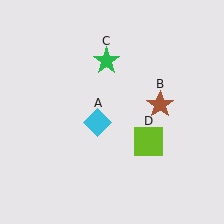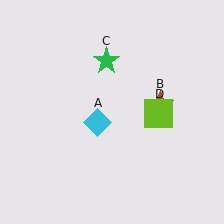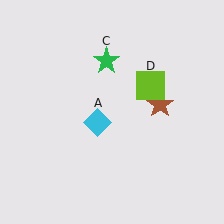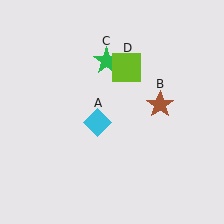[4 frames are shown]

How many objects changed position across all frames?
1 object changed position: lime square (object D).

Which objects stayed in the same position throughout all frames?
Cyan diamond (object A) and brown star (object B) and green star (object C) remained stationary.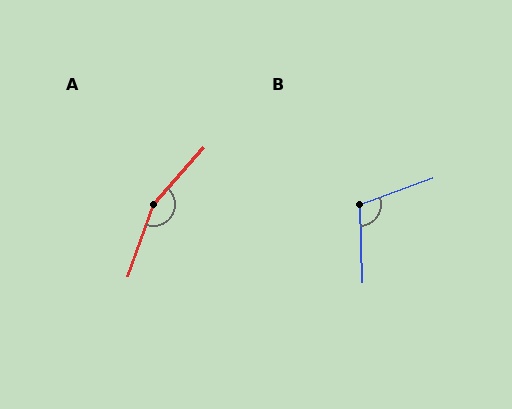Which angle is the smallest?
B, at approximately 108 degrees.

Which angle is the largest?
A, at approximately 158 degrees.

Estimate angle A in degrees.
Approximately 158 degrees.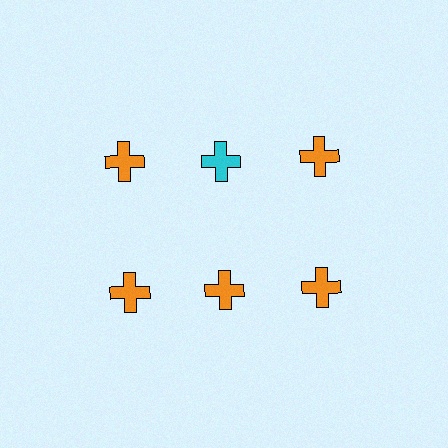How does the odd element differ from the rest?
It has a different color: cyan instead of orange.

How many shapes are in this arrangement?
There are 6 shapes arranged in a grid pattern.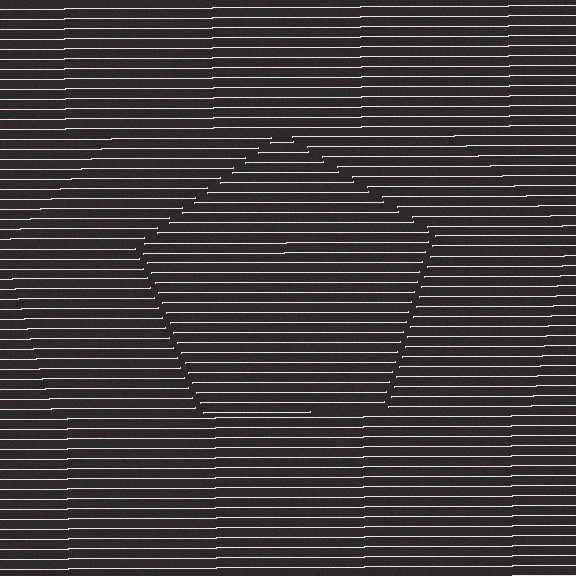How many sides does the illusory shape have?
5 sides — the line-ends trace a pentagon.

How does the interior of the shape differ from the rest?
The interior of the shape contains the same grating, shifted by half a period — the contour is defined by the phase discontinuity where line-ends from the inner and outer gratings abut.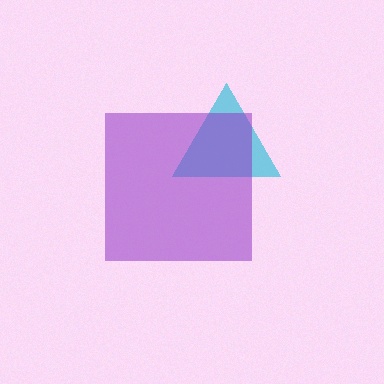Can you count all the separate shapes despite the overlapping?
Yes, there are 2 separate shapes.